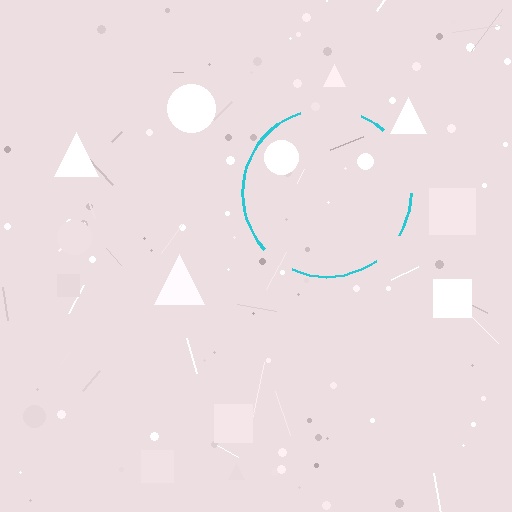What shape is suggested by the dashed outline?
The dashed outline suggests a circle.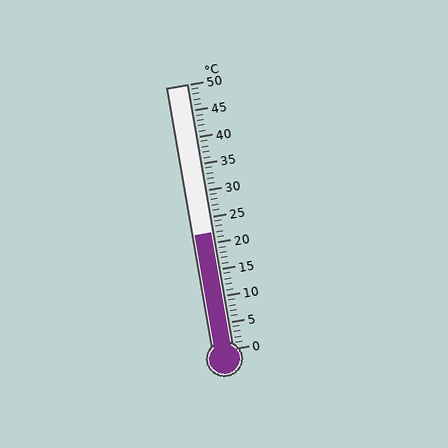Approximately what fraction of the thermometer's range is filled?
The thermometer is filled to approximately 45% of its range.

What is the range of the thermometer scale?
The thermometer scale ranges from 0°C to 50°C.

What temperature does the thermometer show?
The thermometer shows approximately 22°C.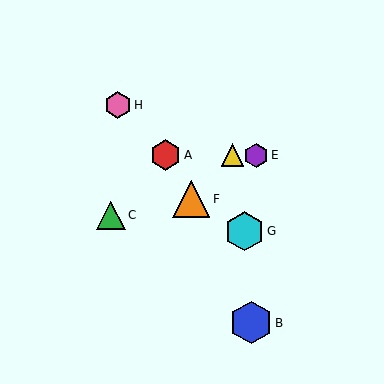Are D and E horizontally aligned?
Yes, both are at y≈155.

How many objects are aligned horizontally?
3 objects (A, D, E) are aligned horizontally.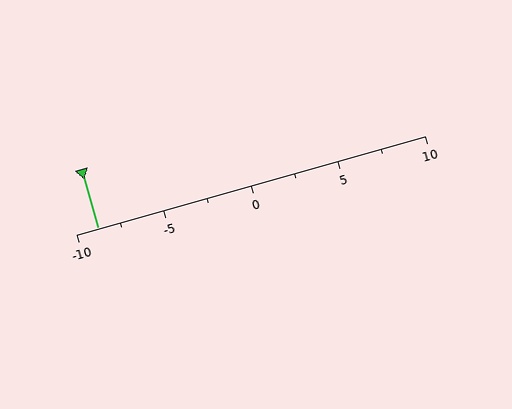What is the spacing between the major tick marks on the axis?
The major ticks are spaced 5 apart.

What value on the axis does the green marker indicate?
The marker indicates approximately -8.8.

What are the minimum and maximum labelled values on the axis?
The axis runs from -10 to 10.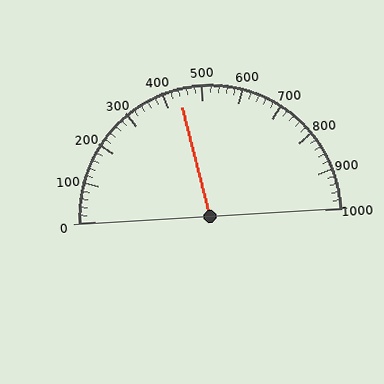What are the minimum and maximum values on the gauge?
The gauge ranges from 0 to 1000.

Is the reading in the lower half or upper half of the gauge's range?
The reading is in the lower half of the range (0 to 1000).